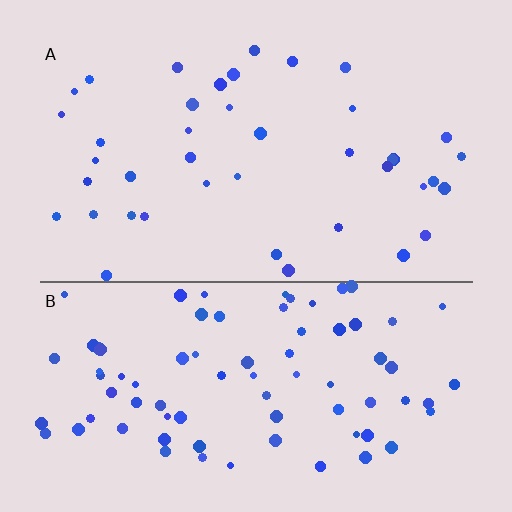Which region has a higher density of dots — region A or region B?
B (the bottom).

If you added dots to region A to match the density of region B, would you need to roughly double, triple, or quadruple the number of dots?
Approximately double.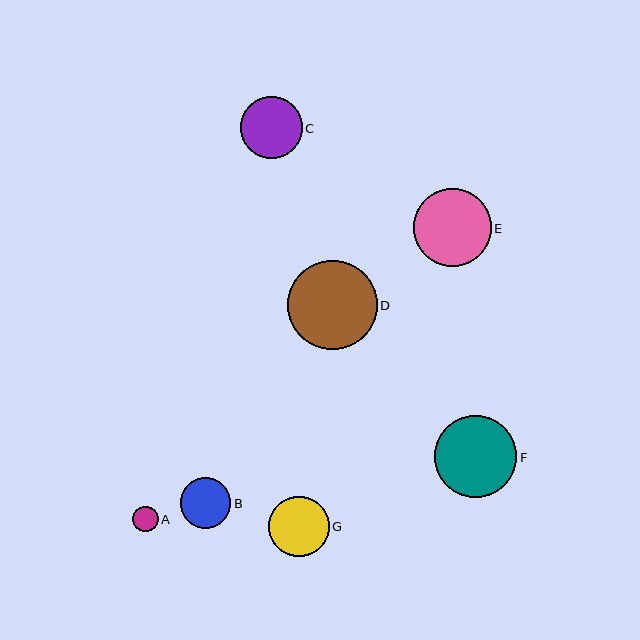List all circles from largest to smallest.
From largest to smallest: D, F, E, C, G, B, A.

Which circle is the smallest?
Circle A is the smallest with a size of approximately 25 pixels.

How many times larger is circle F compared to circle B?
Circle F is approximately 1.6 times the size of circle B.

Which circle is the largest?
Circle D is the largest with a size of approximately 90 pixels.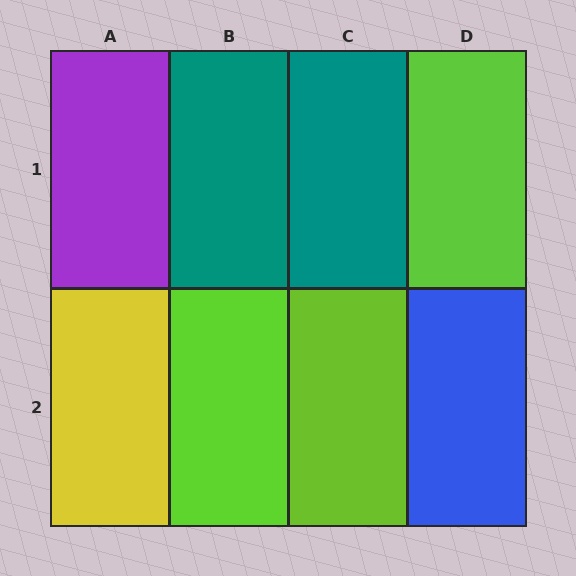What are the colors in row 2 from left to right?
Yellow, lime, lime, blue.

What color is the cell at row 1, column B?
Teal.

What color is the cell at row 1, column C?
Teal.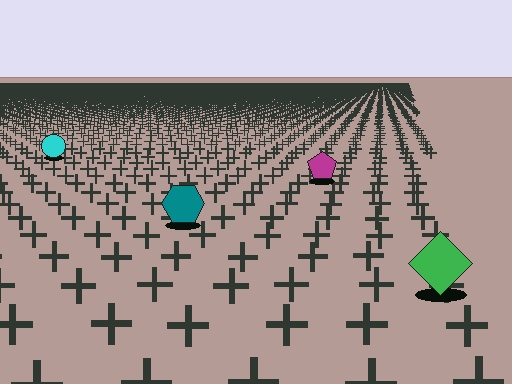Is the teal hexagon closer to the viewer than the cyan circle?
Yes. The teal hexagon is closer — you can tell from the texture gradient: the ground texture is coarser near it.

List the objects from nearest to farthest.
From nearest to farthest: the green diamond, the teal hexagon, the magenta pentagon, the cyan circle.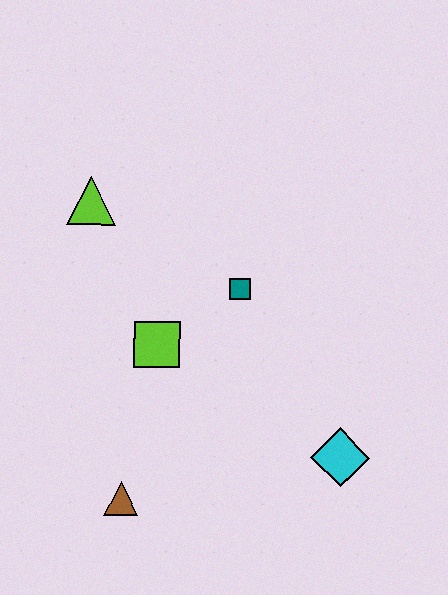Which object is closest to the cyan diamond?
The teal square is closest to the cyan diamond.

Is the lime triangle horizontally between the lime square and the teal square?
No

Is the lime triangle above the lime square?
Yes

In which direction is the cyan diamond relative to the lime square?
The cyan diamond is to the right of the lime square.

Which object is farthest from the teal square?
The brown triangle is farthest from the teal square.